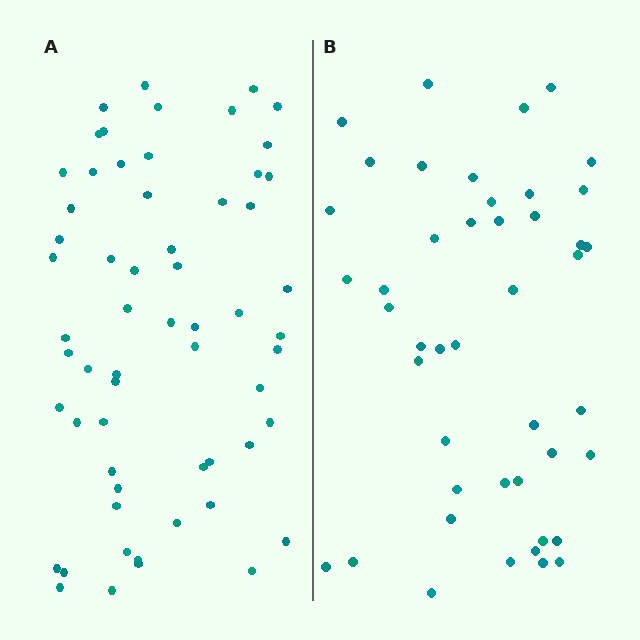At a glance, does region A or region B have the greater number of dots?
Region A (the left region) has more dots.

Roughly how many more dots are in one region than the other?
Region A has approximately 15 more dots than region B.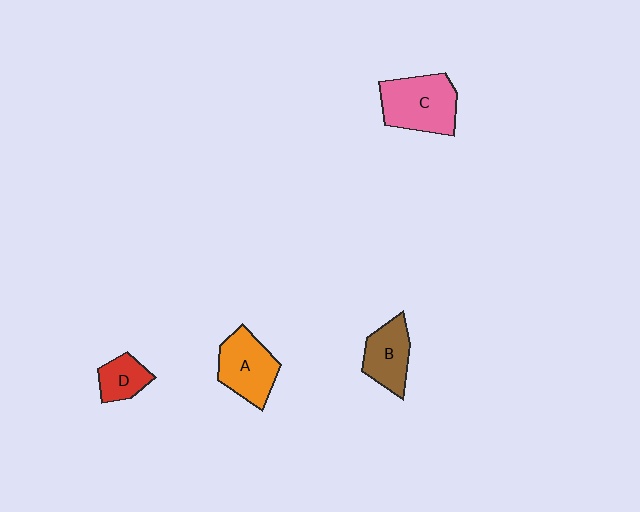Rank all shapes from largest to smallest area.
From largest to smallest: C (pink), A (orange), B (brown), D (red).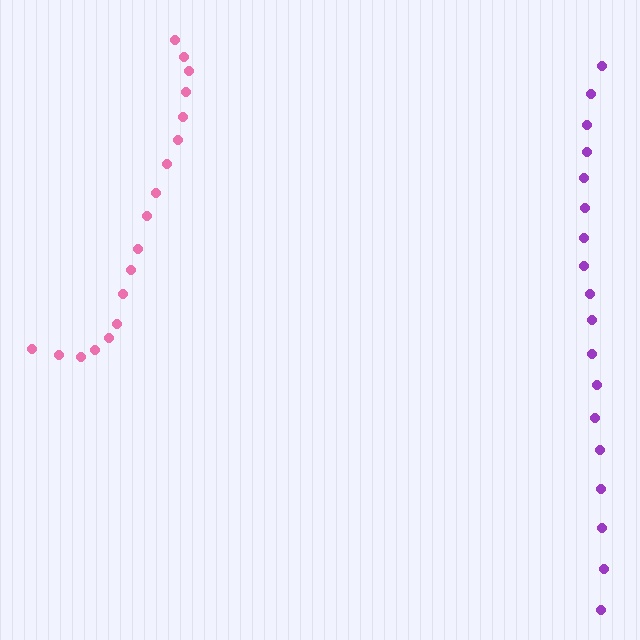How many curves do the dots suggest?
There are 2 distinct paths.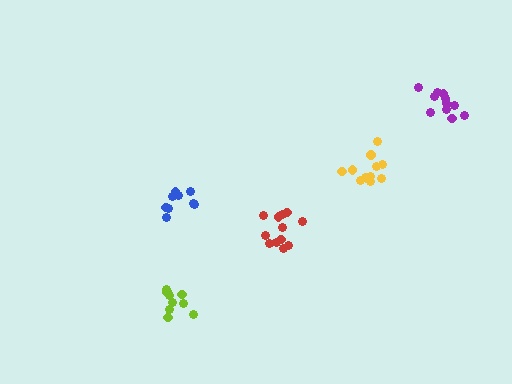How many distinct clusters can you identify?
There are 5 distinct clusters.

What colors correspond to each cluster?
The clusters are colored: red, lime, blue, yellow, purple.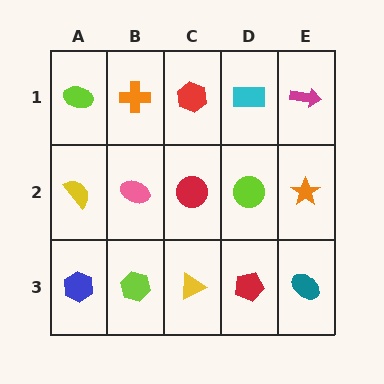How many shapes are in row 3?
5 shapes.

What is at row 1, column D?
A cyan rectangle.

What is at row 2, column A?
A yellow semicircle.